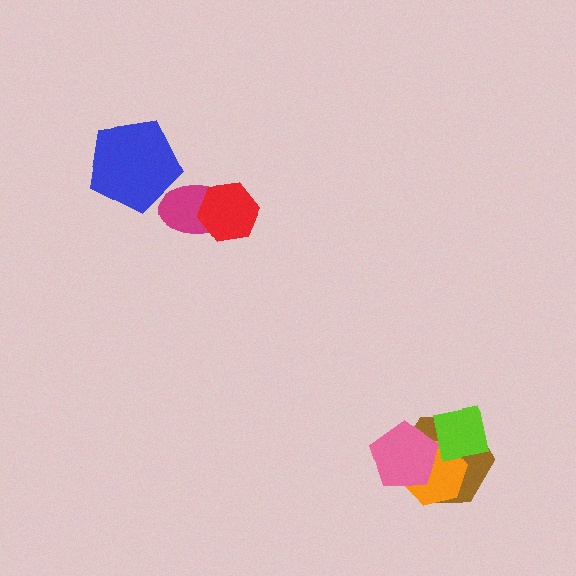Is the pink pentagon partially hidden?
No, no other shape covers it.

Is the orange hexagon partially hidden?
Yes, it is partially covered by another shape.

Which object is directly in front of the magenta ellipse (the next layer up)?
The red hexagon is directly in front of the magenta ellipse.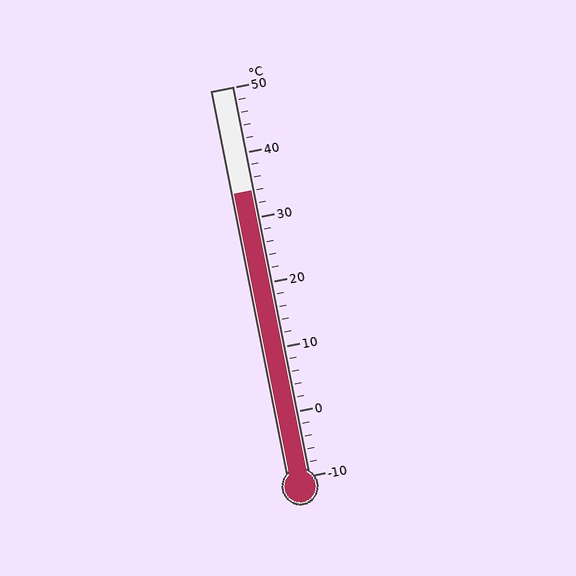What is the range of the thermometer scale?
The thermometer scale ranges from -10°C to 50°C.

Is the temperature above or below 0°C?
The temperature is above 0°C.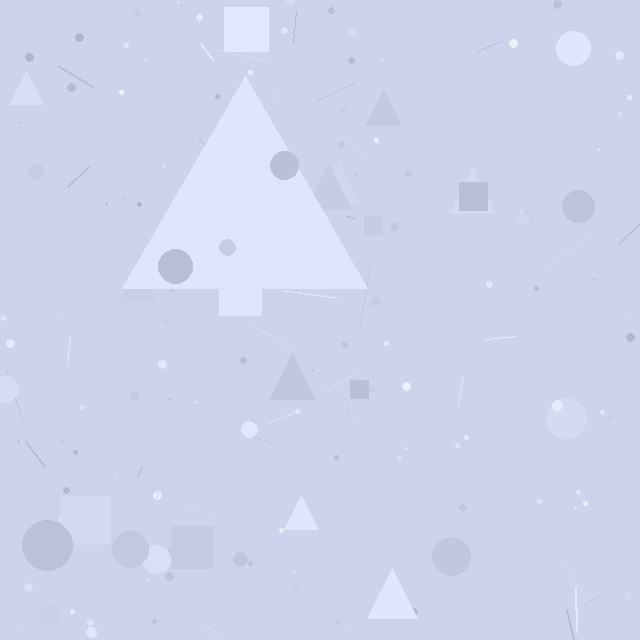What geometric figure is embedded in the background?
A triangle is embedded in the background.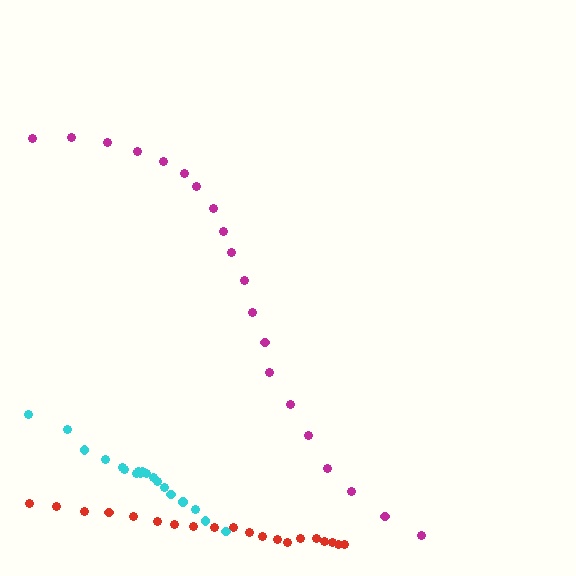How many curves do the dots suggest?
There are 3 distinct paths.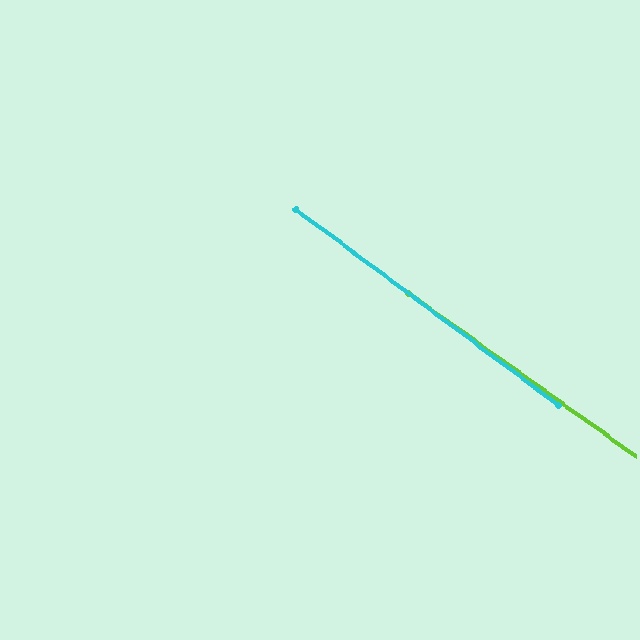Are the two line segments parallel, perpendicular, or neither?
Parallel — their directions differ by only 1.2°.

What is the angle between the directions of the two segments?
Approximately 1 degree.